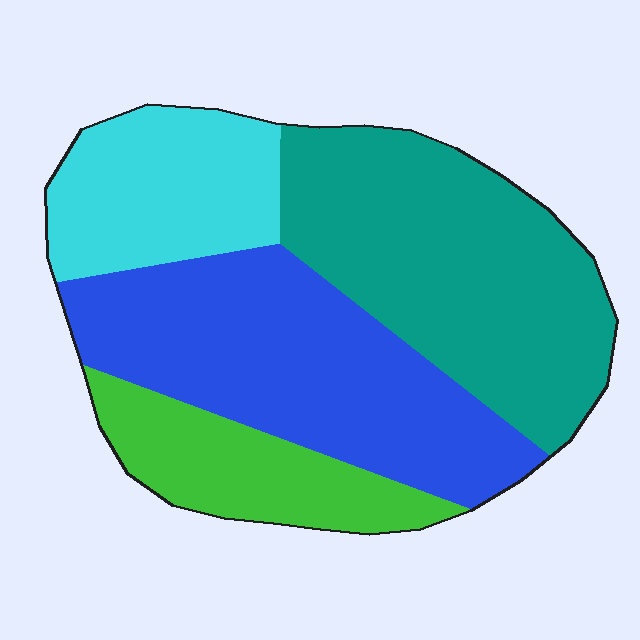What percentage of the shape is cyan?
Cyan takes up about one sixth (1/6) of the shape.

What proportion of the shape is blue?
Blue covers around 35% of the shape.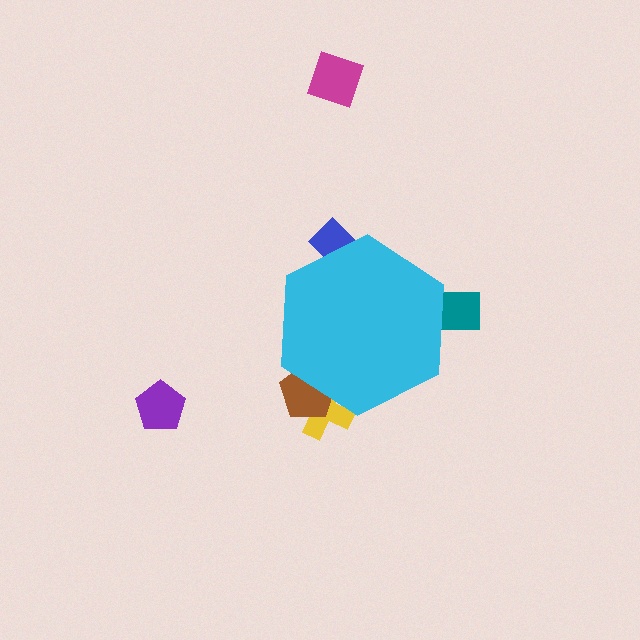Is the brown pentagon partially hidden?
Yes, the brown pentagon is partially hidden behind the cyan hexagon.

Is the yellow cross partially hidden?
Yes, the yellow cross is partially hidden behind the cyan hexagon.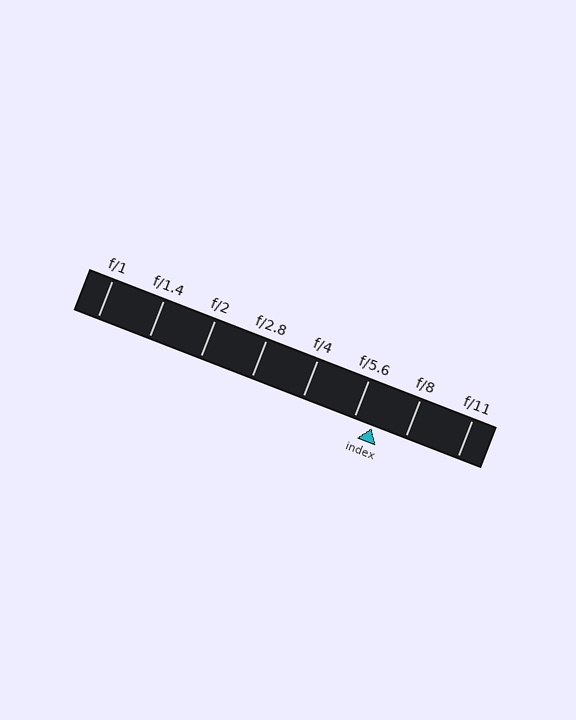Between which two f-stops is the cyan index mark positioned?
The index mark is between f/5.6 and f/8.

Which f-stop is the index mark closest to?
The index mark is closest to f/5.6.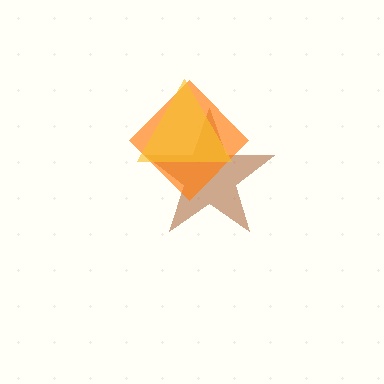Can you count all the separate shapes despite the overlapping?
Yes, there are 3 separate shapes.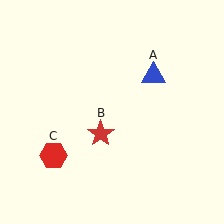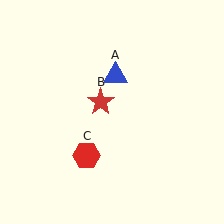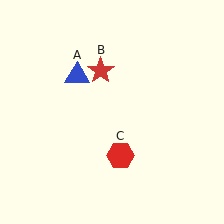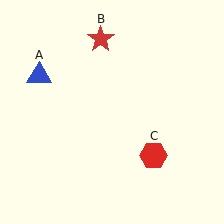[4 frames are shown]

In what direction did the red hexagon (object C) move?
The red hexagon (object C) moved right.